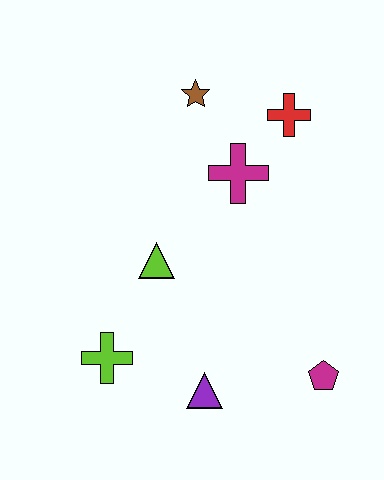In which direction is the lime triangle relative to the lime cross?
The lime triangle is above the lime cross.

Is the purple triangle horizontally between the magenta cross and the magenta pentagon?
No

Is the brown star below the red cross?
No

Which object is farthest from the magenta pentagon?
The brown star is farthest from the magenta pentagon.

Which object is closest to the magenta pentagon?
The purple triangle is closest to the magenta pentagon.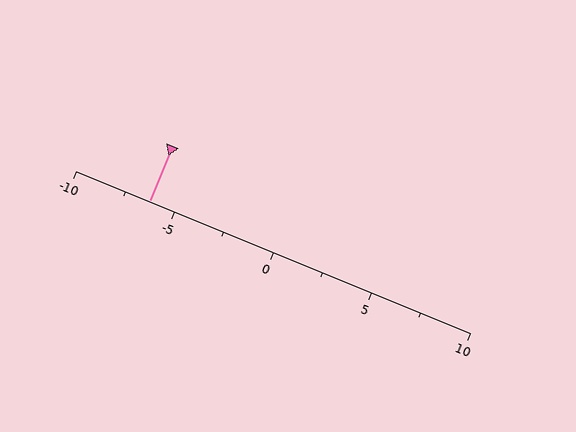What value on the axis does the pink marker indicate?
The marker indicates approximately -6.2.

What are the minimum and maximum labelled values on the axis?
The axis runs from -10 to 10.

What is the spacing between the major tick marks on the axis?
The major ticks are spaced 5 apart.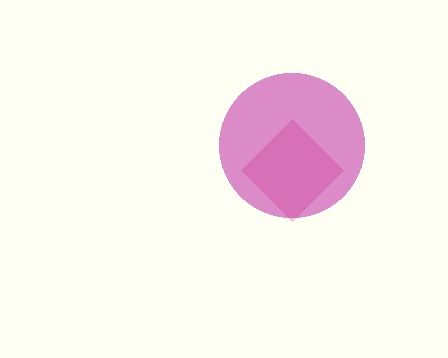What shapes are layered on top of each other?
The layered shapes are: a pink diamond, a magenta circle.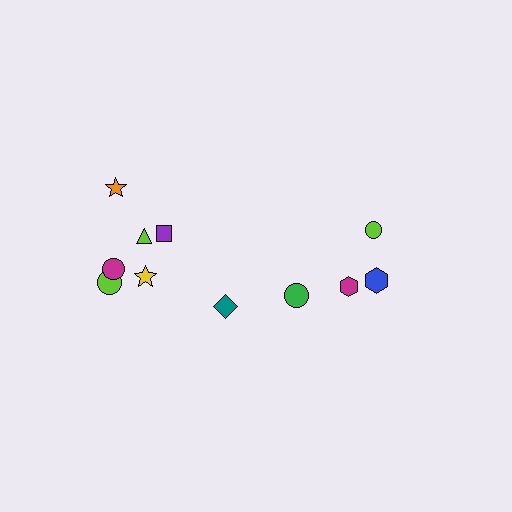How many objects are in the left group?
There are 7 objects.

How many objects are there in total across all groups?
There are 11 objects.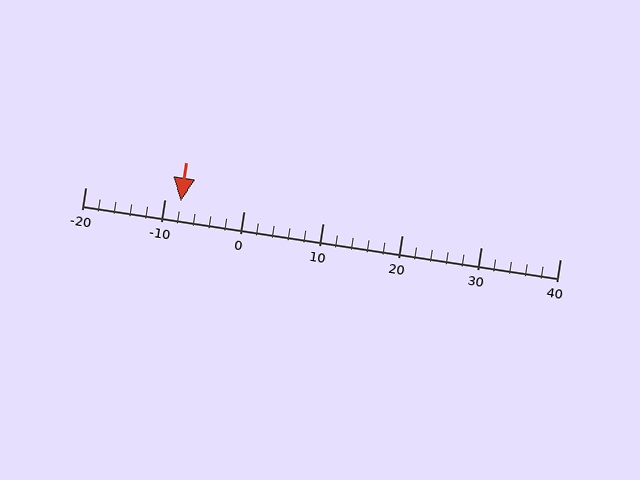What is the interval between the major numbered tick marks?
The major tick marks are spaced 10 units apart.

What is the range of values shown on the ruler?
The ruler shows values from -20 to 40.